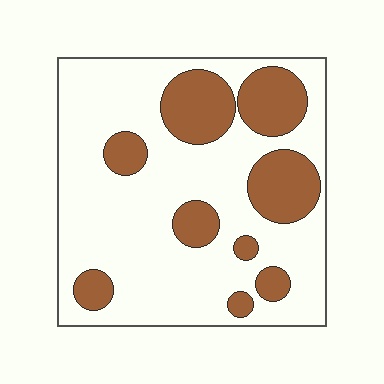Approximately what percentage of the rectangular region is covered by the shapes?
Approximately 25%.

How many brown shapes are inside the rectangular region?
9.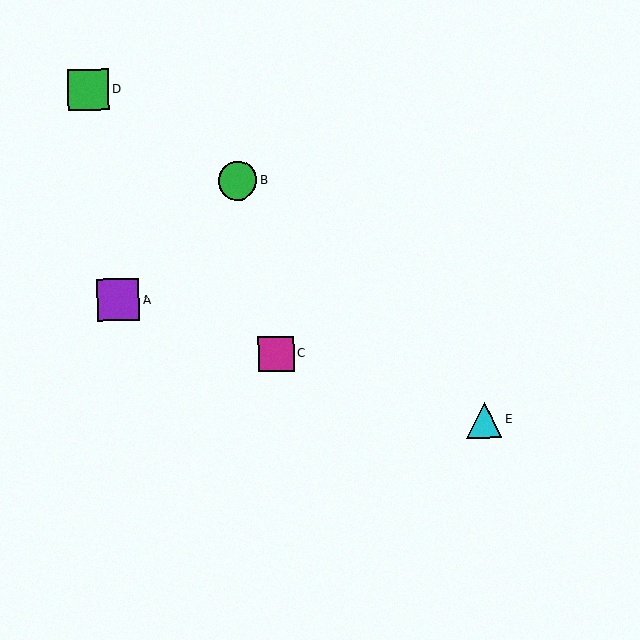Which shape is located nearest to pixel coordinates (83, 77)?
The green square (labeled D) at (88, 90) is nearest to that location.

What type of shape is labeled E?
Shape E is a cyan triangle.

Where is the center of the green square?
The center of the green square is at (88, 90).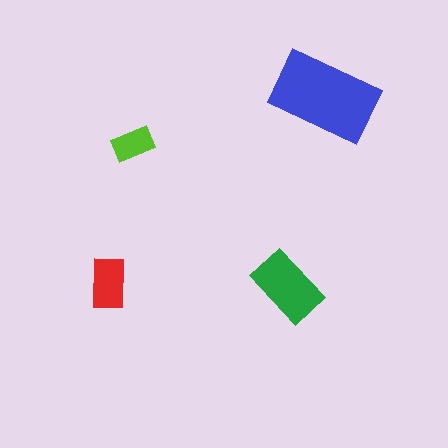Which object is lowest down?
The green rectangle is bottommost.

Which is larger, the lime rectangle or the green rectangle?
The green one.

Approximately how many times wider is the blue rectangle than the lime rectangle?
About 2.5 times wider.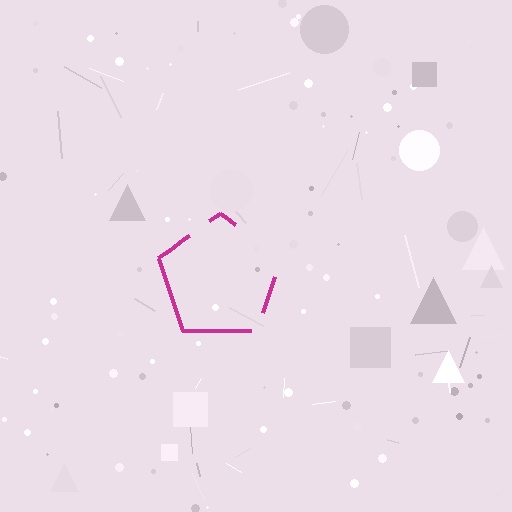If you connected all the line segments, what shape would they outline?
They would outline a pentagon.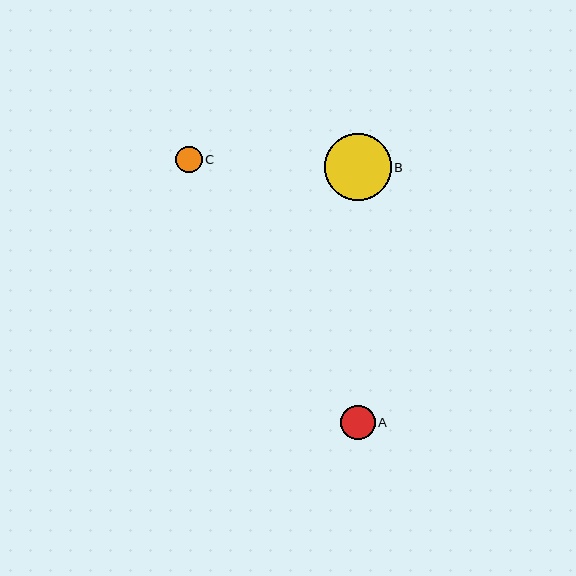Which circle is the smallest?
Circle C is the smallest with a size of approximately 27 pixels.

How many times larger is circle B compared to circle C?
Circle B is approximately 2.5 times the size of circle C.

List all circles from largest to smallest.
From largest to smallest: B, A, C.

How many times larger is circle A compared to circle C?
Circle A is approximately 1.3 times the size of circle C.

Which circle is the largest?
Circle B is the largest with a size of approximately 67 pixels.